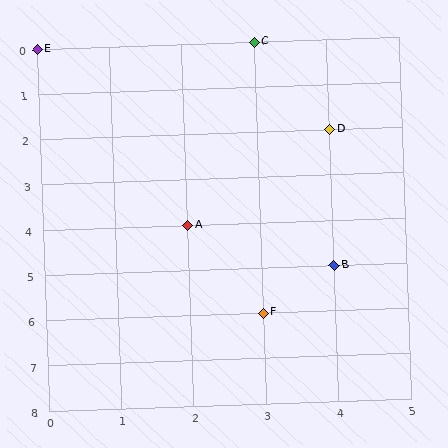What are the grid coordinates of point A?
Point A is at grid coordinates (2, 4).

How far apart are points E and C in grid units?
Points E and C are 3 columns apart.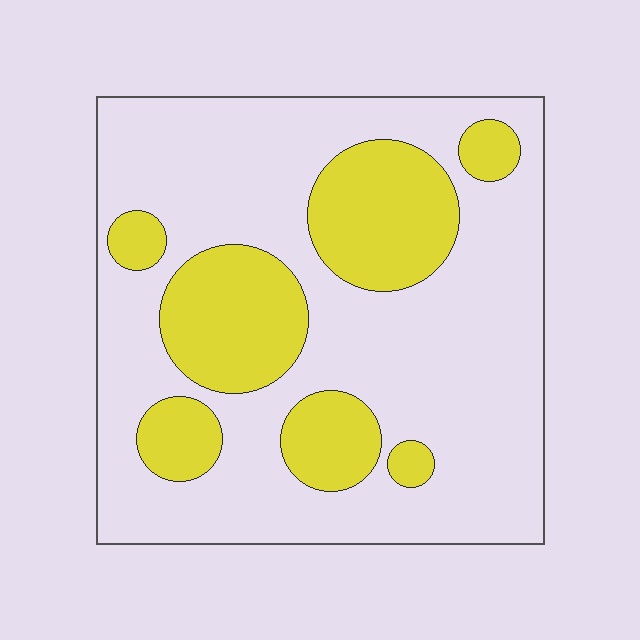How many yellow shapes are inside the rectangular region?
7.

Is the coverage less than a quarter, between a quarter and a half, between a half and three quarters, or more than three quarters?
Between a quarter and a half.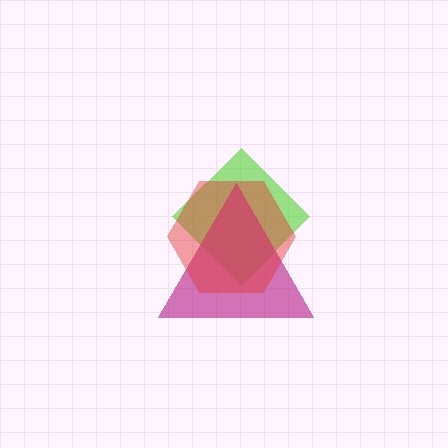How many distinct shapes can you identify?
There are 3 distinct shapes: a lime diamond, a magenta triangle, a red hexagon.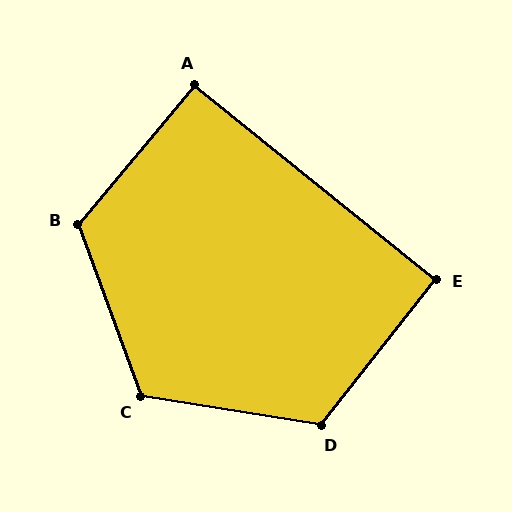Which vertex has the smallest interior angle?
E, at approximately 91 degrees.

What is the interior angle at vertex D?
Approximately 119 degrees (obtuse).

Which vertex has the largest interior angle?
B, at approximately 120 degrees.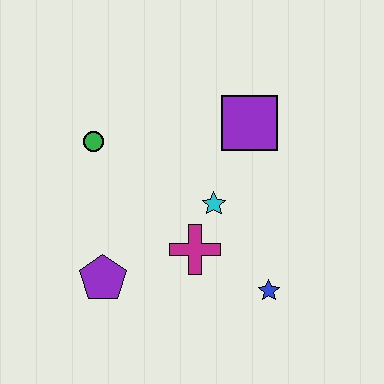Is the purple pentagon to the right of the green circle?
Yes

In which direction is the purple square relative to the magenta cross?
The purple square is above the magenta cross.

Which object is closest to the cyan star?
The magenta cross is closest to the cyan star.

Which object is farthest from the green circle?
The blue star is farthest from the green circle.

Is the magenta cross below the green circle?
Yes